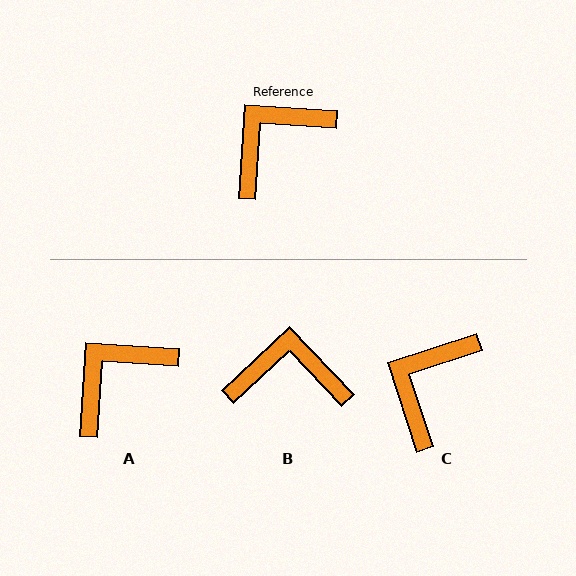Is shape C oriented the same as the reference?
No, it is off by about 22 degrees.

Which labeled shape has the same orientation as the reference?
A.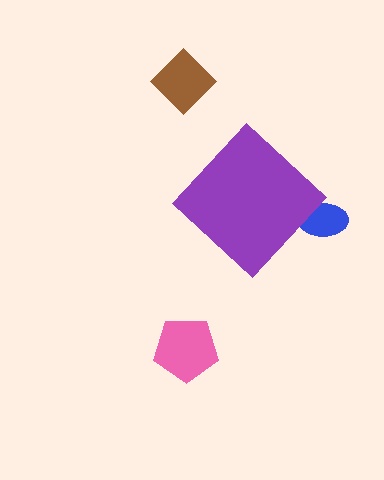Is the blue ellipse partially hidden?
Yes, the blue ellipse is partially hidden behind the purple diamond.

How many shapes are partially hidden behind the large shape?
1 shape is partially hidden.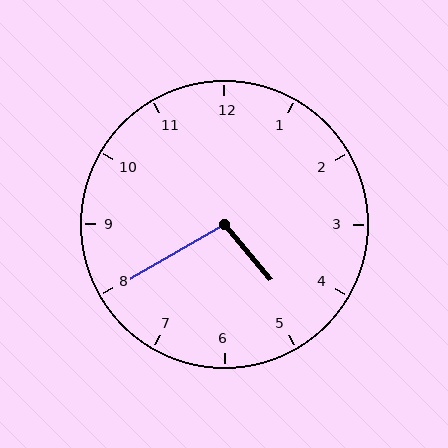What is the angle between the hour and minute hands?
Approximately 100 degrees.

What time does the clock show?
4:40.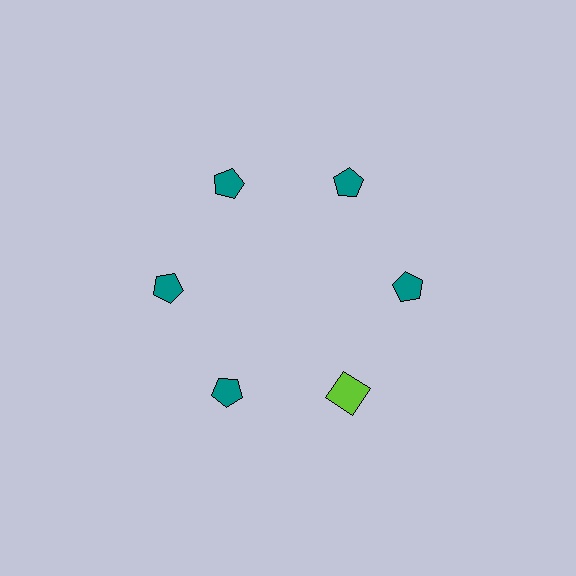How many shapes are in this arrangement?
There are 6 shapes arranged in a ring pattern.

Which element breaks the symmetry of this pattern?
The lime square at roughly the 5 o'clock position breaks the symmetry. All other shapes are teal pentagons.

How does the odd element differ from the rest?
It differs in both color (lime instead of teal) and shape (square instead of pentagon).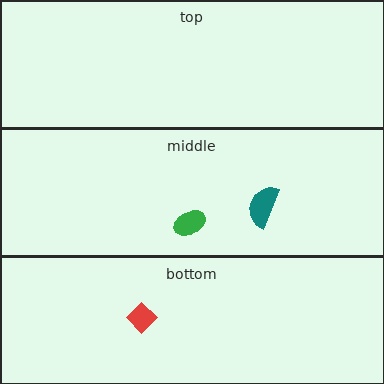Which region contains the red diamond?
The bottom region.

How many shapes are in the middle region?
2.